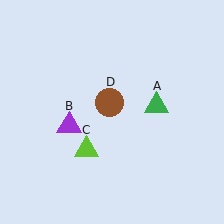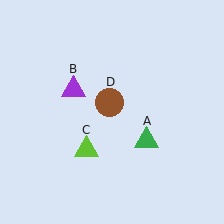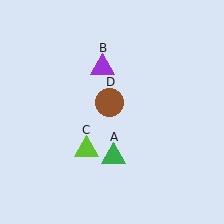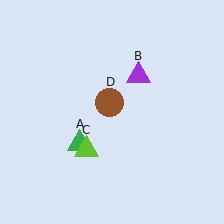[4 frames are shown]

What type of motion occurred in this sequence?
The green triangle (object A), purple triangle (object B) rotated clockwise around the center of the scene.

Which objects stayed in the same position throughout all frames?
Lime triangle (object C) and brown circle (object D) remained stationary.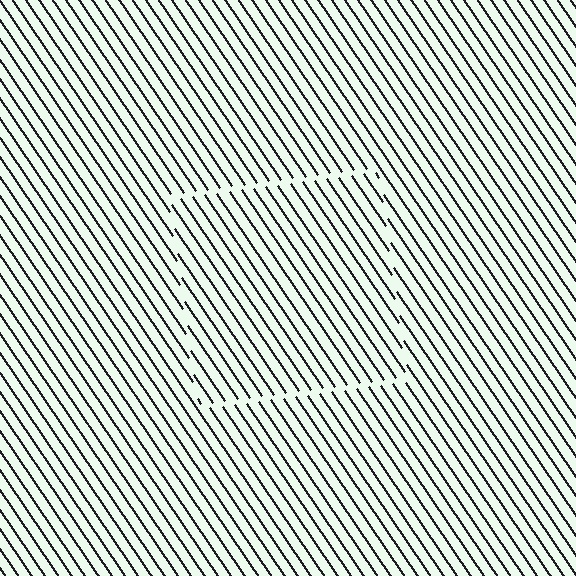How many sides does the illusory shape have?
4 sides — the line-ends trace a square.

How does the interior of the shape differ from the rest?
The interior of the shape contains the same grating, shifted by half a period — the contour is defined by the phase discontinuity where line-ends from the inner and outer gratings abut.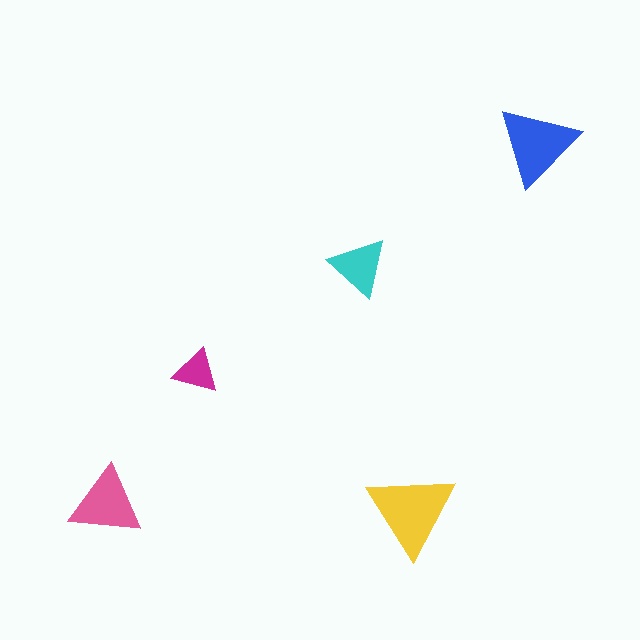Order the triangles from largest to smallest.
the yellow one, the blue one, the pink one, the cyan one, the magenta one.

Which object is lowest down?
The yellow triangle is bottommost.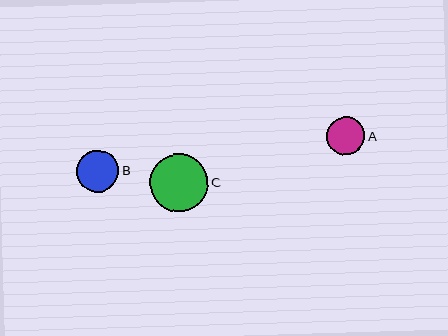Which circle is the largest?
Circle C is the largest with a size of approximately 58 pixels.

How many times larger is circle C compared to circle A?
Circle C is approximately 1.5 times the size of circle A.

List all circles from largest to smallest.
From largest to smallest: C, B, A.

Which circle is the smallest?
Circle A is the smallest with a size of approximately 39 pixels.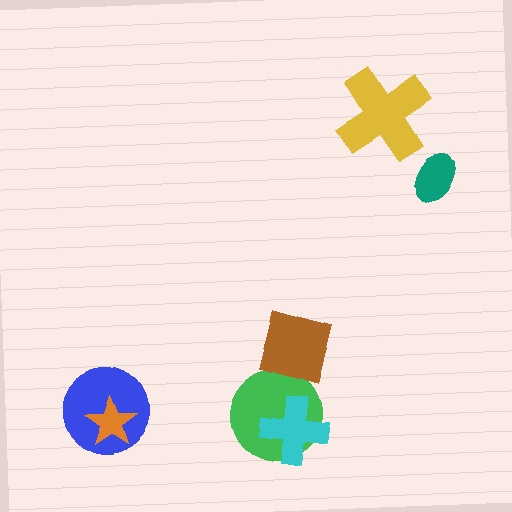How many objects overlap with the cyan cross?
1 object overlaps with the cyan cross.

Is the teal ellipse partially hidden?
No, no other shape covers it.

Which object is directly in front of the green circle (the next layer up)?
The cyan cross is directly in front of the green circle.